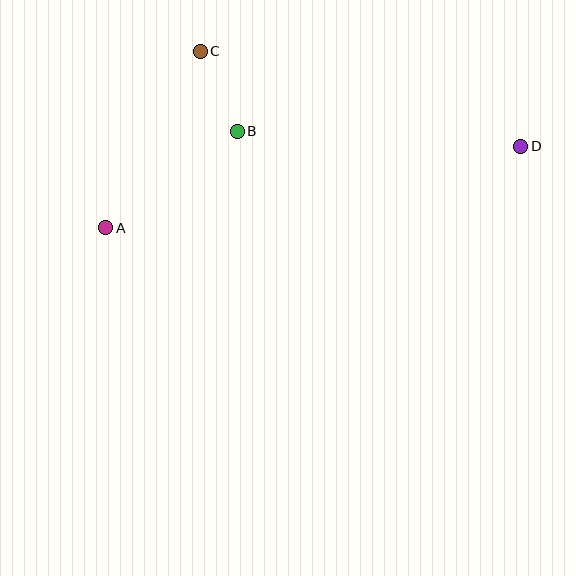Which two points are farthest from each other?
Points A and D are farthest from each other.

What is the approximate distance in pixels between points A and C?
The distance between A and C is approximately 200 pixels.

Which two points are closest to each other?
Points B and C are closest to each other.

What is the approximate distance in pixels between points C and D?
The distance between C and D is approximately 334 pixels.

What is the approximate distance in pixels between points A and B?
The distance between A and B is approximately 163 pixels.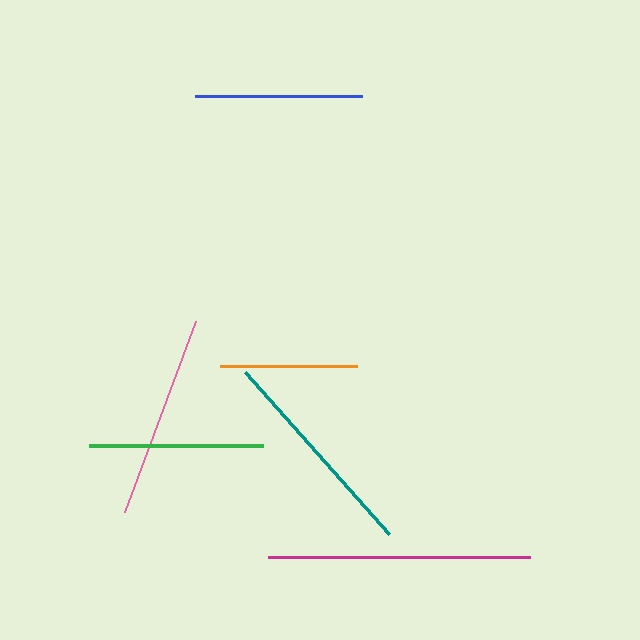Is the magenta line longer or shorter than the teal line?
The magenta line is longer than the teal line.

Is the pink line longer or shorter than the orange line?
The pink line is longer than the orange line.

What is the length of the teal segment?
The teal segment is approximately 217 pixels long.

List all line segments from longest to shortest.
From longest to shortest: magenta, teal, pink, green, blue, orange.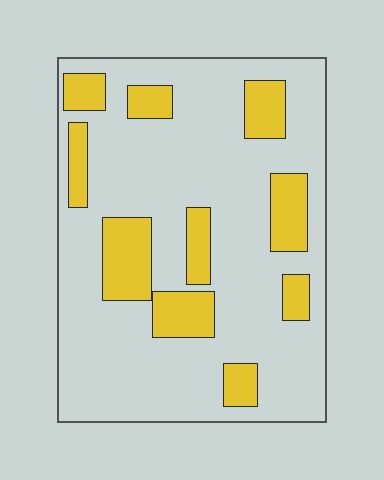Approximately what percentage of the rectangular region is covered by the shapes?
Approximately 25%.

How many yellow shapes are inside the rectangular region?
10.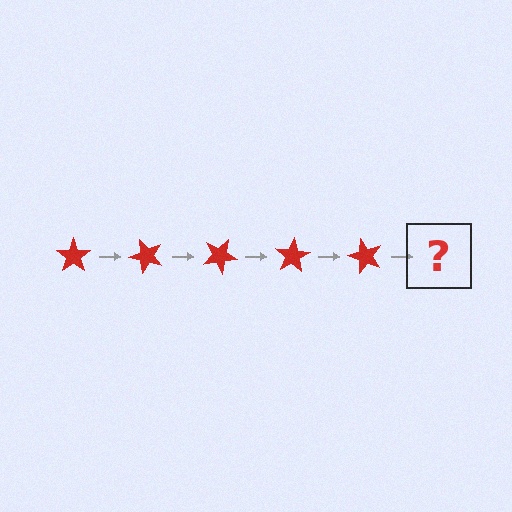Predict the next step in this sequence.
The next step is a red star rotated 250 degrees.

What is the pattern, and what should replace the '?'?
The pattern is that the star rotates 50 degrees each step. The '?' should be a red star rotated 250 degrees.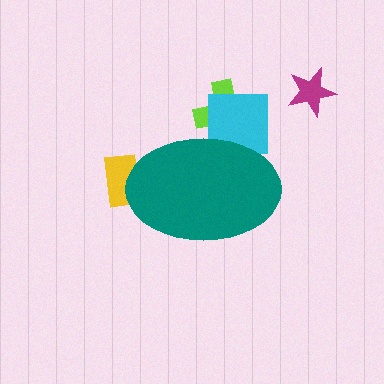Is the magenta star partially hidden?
No, the magenta star is fully visible.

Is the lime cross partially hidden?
Yes, the lime cross is partially hidden behind the teal ellipse.